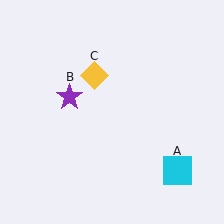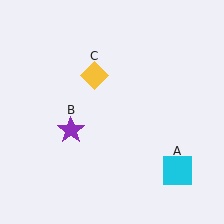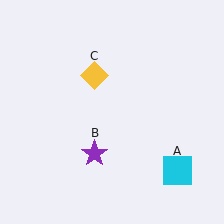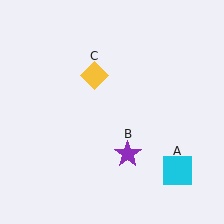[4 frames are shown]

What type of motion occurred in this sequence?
The purple star (object B) rotated counterclockwise around the center of the scene.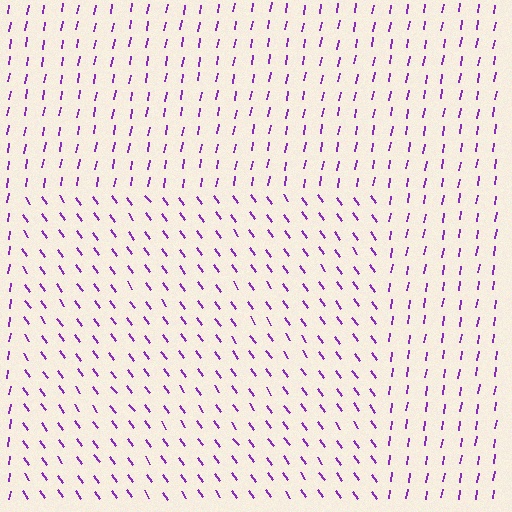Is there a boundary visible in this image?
Yes, there is a texture boundary formed by a change in line orientation.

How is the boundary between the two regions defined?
The boundary is defined purely by a change in line orientation (approximately 45 degrees difference). All lines are the same color and thickness.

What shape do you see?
I see a rectangle.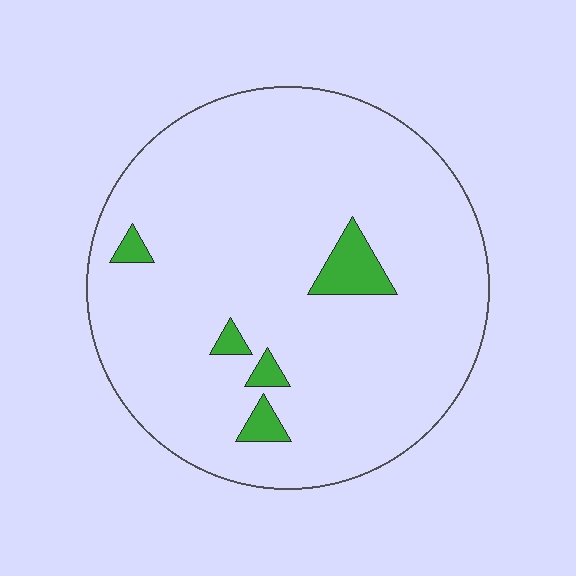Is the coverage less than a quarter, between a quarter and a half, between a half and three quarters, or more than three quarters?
Less than a quarter.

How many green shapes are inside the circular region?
5.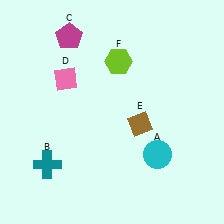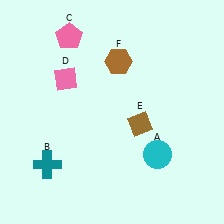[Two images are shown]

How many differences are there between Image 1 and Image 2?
There are 2 differences between the two images.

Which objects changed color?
C changed from magenta to pink. F changed from lime to brown.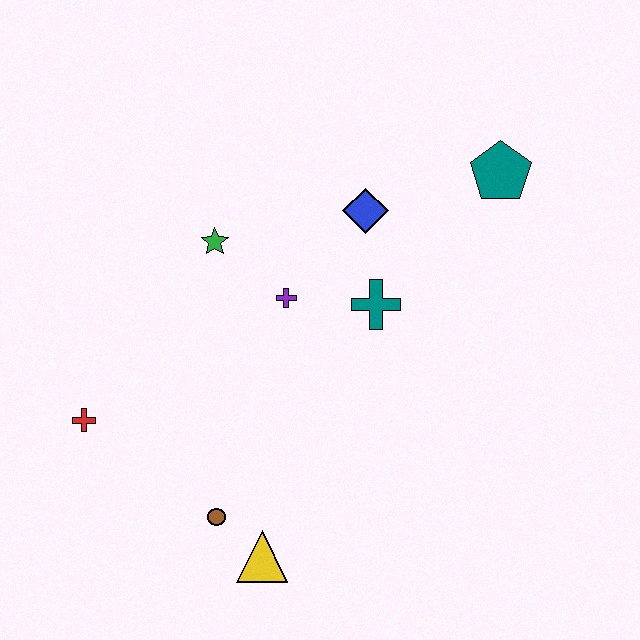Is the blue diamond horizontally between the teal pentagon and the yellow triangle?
Yes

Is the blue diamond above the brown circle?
Yes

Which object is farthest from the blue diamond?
The yellow triangle is farthest from the blue diamond.